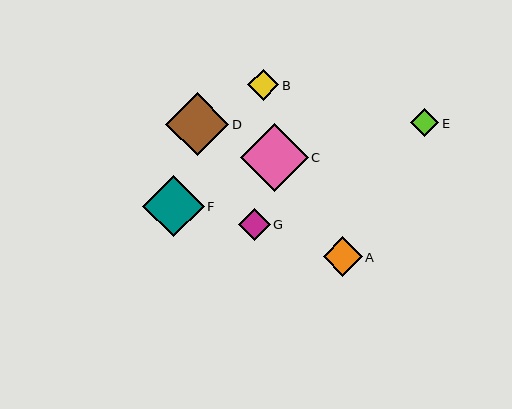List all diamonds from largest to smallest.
From largest to smallest: C, D, F, A, G, B, E.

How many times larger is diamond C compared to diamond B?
Diamond C is approximately 2.1 times the size of diamond B.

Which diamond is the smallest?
Diamond E is the smallest with a size of approximately 28 pixels.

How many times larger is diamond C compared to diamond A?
Diamond C is approximately 1.7 times the size of diamond A.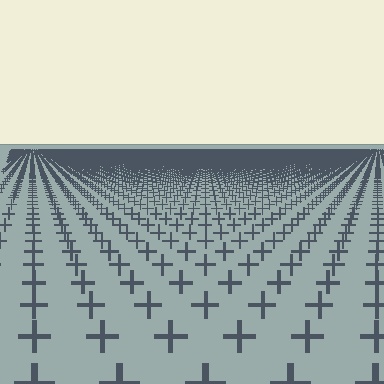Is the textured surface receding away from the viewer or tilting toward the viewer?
The surface is receding away from the viewer. Texture elements get smaller and denser toward the top.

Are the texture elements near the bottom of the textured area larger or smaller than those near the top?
Larger. Near the bottom, elements are closer to the viewer and appear at a bigger on-screen size.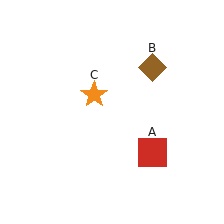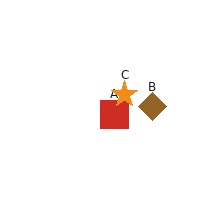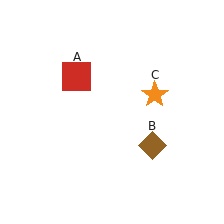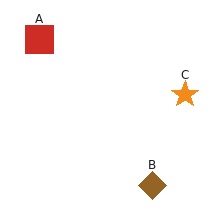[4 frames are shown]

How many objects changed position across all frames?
3 objects changed position: red square (object A), brown diamond (object B), orange star (object C).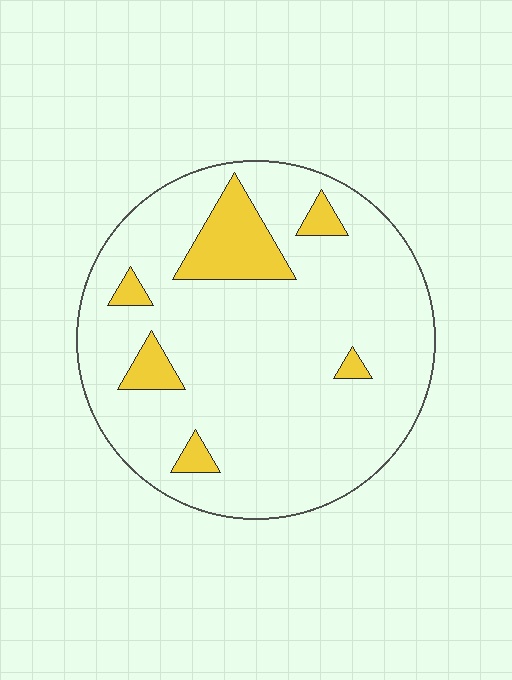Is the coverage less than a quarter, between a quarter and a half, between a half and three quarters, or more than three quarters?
Less than a quarter.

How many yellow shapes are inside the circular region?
6.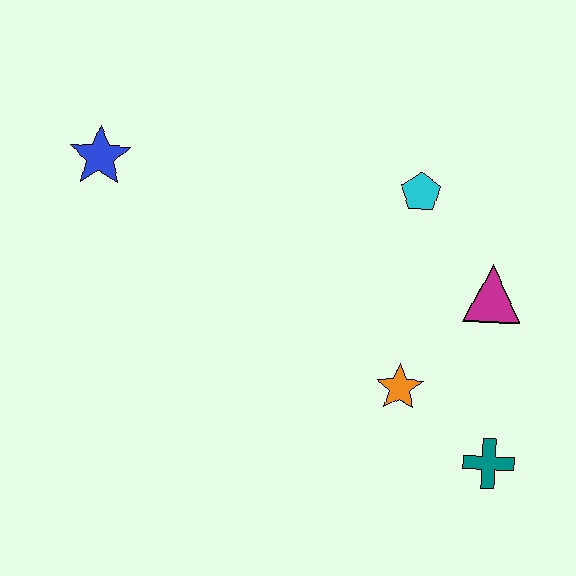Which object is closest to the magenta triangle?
The cyan pentagon is closest to the magenta triangle.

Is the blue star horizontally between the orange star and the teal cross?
No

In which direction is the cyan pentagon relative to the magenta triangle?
The cyan pentagon is above the magenta triangle.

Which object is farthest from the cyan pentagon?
The blue star is farthest from the cyan pentagon.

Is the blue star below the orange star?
No